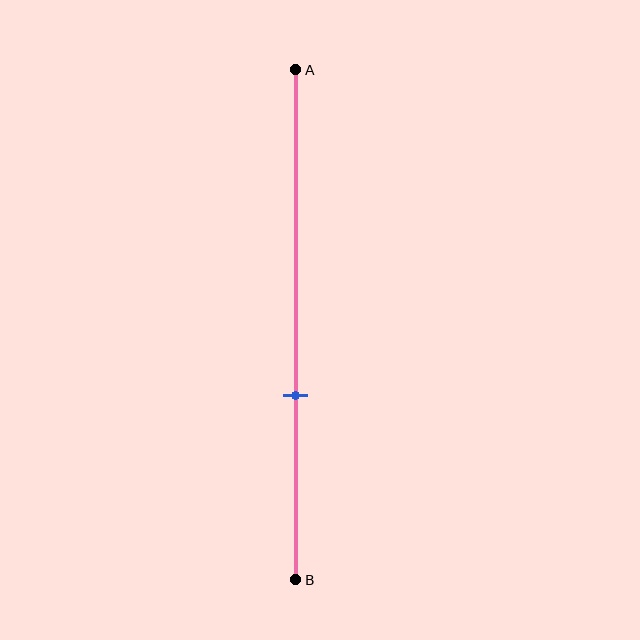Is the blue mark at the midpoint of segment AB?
No, the mark is at about 65% from A, not at the 50% midpoint.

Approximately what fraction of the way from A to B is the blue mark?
The blue mark is approximately 65% of the way from A to B.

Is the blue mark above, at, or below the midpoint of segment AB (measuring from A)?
The blue mark is below the midpoint of segment AB.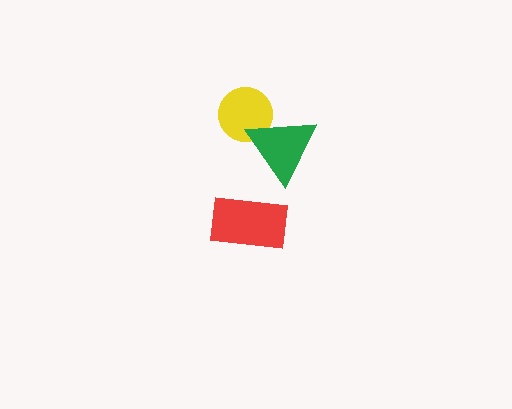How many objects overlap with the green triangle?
1 object overlaps with the green triangle.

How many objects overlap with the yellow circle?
1 object overlaps with the yellow circle.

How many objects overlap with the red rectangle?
0 objects overlap with the red rectangle.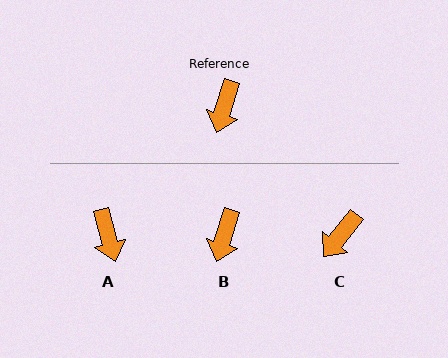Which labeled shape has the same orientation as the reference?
B.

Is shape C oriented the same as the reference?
No, it is off by about 22 degrees.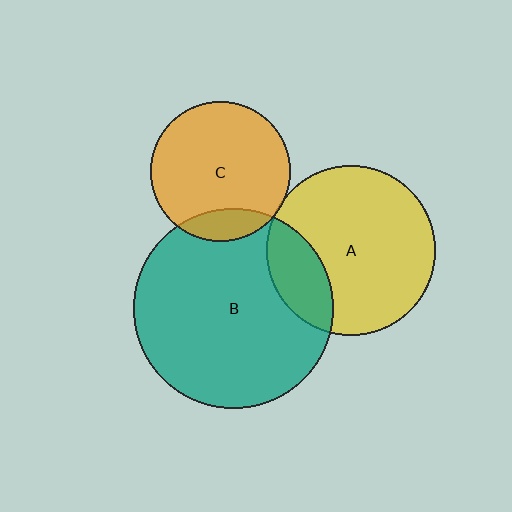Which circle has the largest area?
Circle B (teal).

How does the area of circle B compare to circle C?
Approximately 2.1 times.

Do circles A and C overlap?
Yes.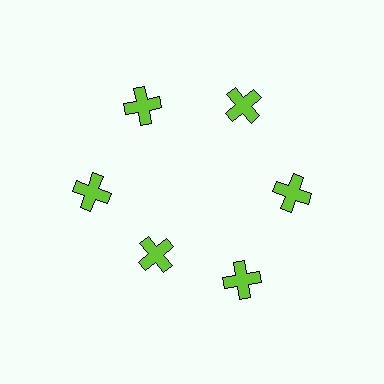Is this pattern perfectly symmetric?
No. The 6 lime crosses are arranged in a ring, but one element near the 7 o'clock position is pulled inward toward the center, breaking the 6-fold rotational symmetry.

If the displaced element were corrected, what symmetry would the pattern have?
It would have 6-fold rotational symmetry — the pattern would map onto itself every 60 degrees.